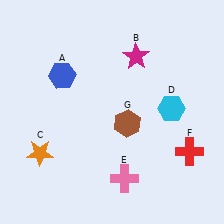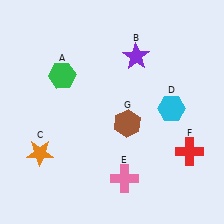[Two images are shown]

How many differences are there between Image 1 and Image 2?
There are 2 differences between the two images.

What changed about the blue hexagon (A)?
In Image 1, A is blue. In Image 2, it changed to green.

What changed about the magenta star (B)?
In Image 1, B is magenta. In Image 2, it changed to purple.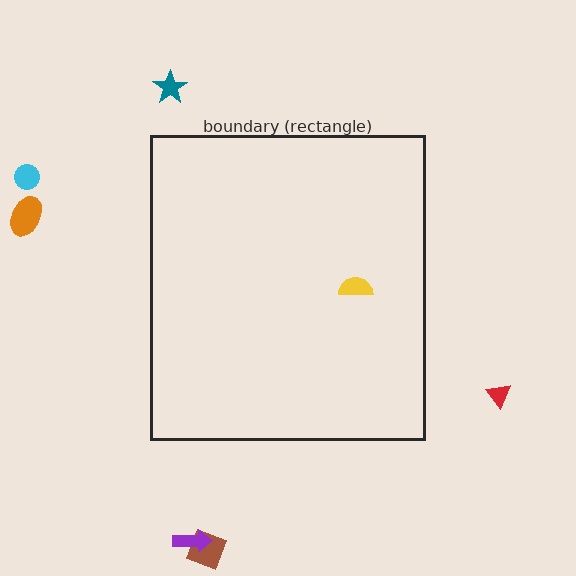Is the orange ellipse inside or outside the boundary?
Outside.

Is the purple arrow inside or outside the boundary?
Outside.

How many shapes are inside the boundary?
1 inside, 6 outside.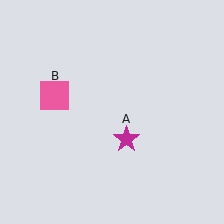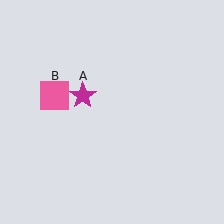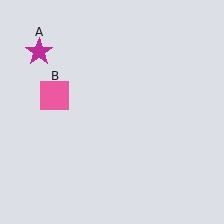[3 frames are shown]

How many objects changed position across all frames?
1 object changed position: magenta star (object A).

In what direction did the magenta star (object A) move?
The magenta star (object A) moved up and to the left.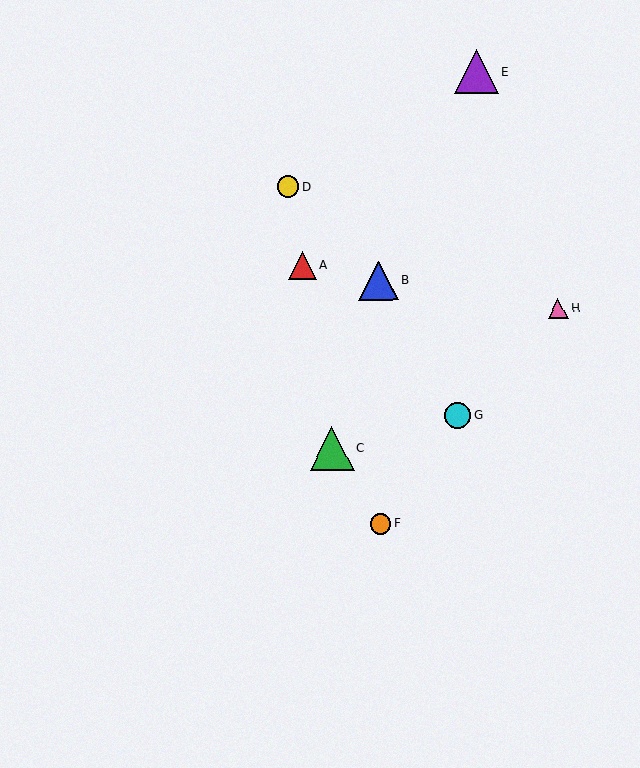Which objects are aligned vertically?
Objects B, F are aligned vertically.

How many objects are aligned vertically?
2 objects (B, F) are aligned vertically.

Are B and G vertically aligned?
No, B is at x≈379 and G is at x≈458.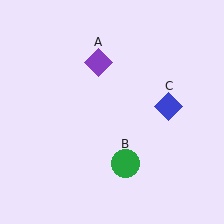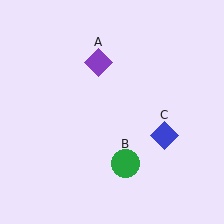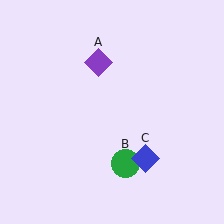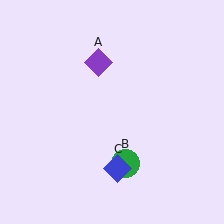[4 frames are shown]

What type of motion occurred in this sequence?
The blue diamond (object C) rotated clockwise around the center of the scene.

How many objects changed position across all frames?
1 object changed position: blue diamond (object C).